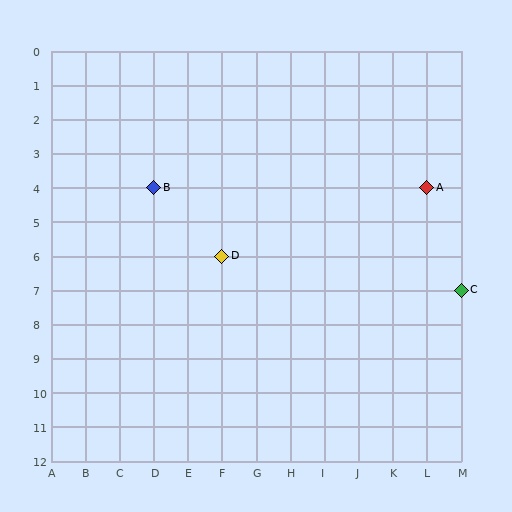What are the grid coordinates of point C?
Point C is at grid coordinates (M, 7).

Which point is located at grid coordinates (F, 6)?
Point D is at (F, 6).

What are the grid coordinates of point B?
Point B is at grid coordinates (D, 4).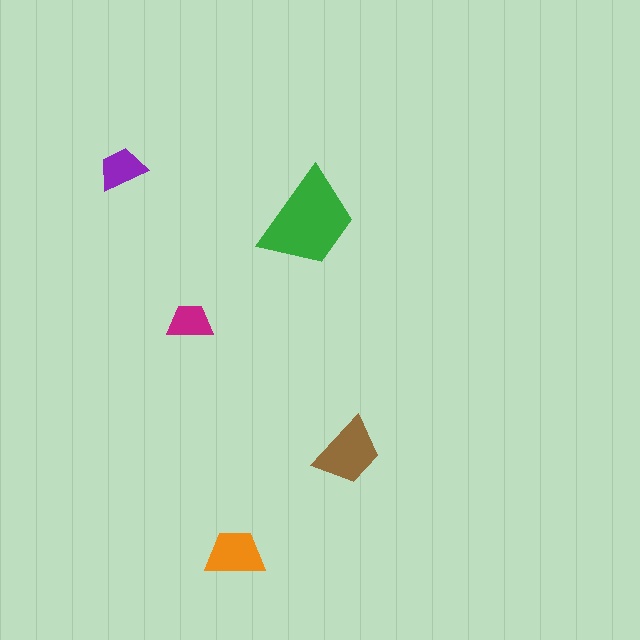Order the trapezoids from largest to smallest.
the green one, the brown one, the orange one, the purple one, the magenta one.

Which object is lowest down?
The orange trapezoid is bottommost.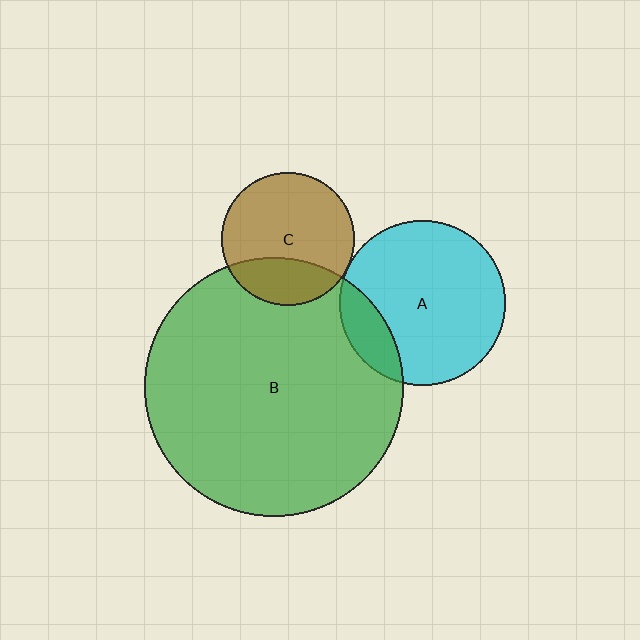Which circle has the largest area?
Circle B (green).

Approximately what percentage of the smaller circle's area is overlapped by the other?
Approximately 25%.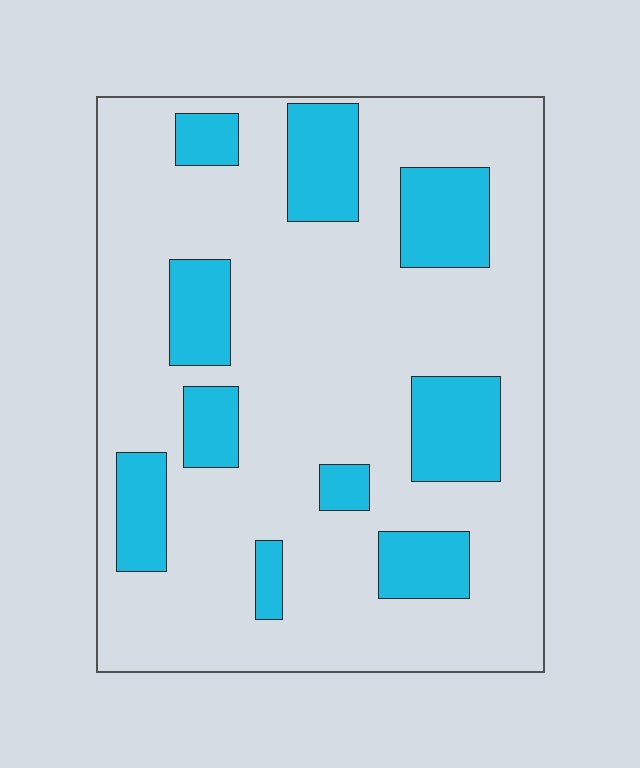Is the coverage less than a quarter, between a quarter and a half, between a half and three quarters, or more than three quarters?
Less than a quarter.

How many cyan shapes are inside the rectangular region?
10.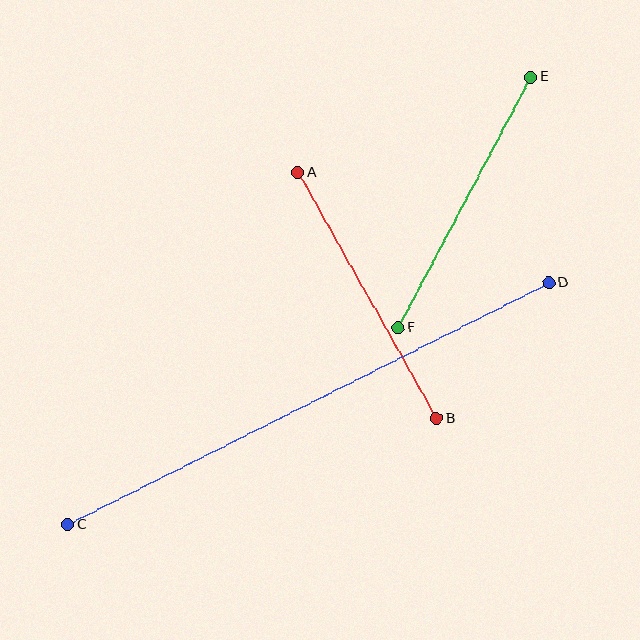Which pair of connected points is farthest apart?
Points C and D are farthest apart.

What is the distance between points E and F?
The distance is approximately 283 pixels.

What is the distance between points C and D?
The distance is approximately 538 pixels.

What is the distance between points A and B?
The distance is approximately 283 pixels.